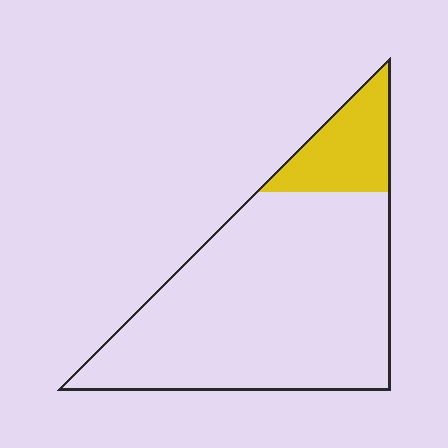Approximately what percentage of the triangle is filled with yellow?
Approximately 15%.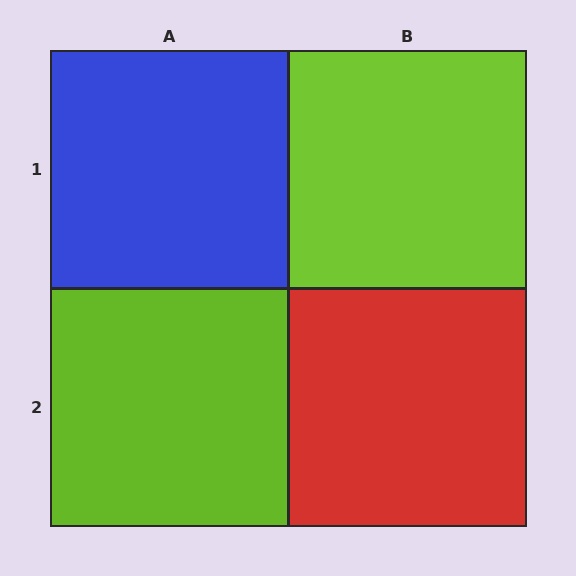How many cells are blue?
1 cell is blue.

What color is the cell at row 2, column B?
Red.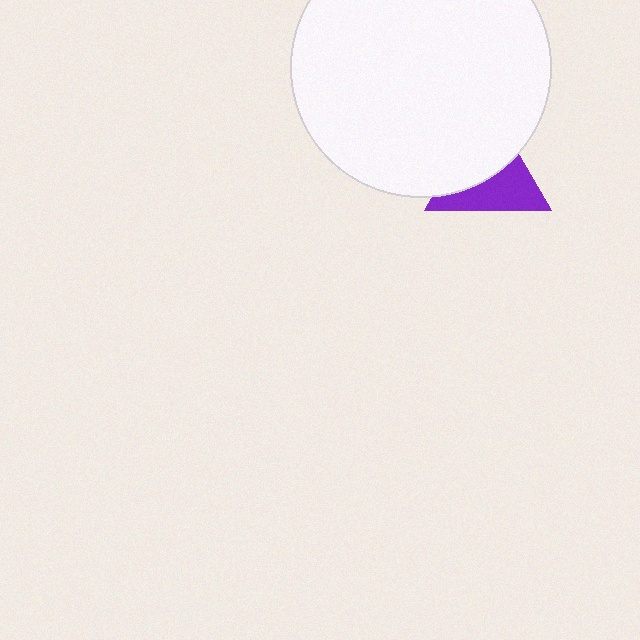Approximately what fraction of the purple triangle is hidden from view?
Roughly 51% of the purple triangle is hidden behind the white circle.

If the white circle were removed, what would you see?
You would see the complete purple triangle.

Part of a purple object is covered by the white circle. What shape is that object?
It is a triangle.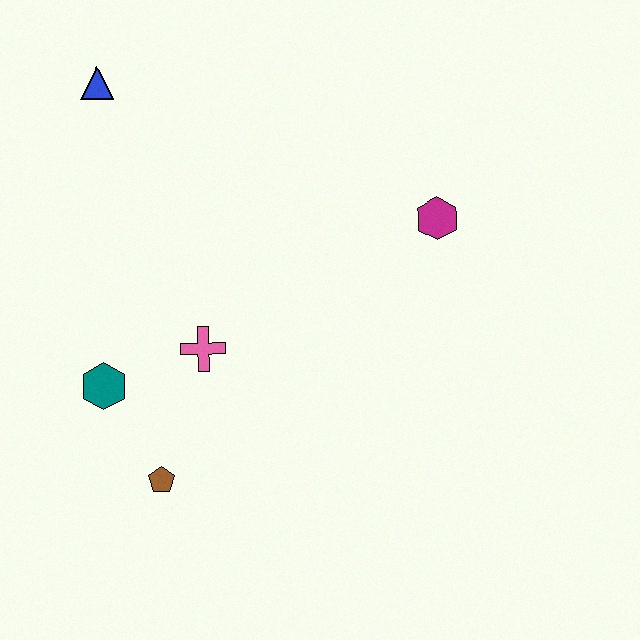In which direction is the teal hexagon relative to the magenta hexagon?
The teal hexagon is to the left of the magenta hexagon.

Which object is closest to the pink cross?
The teal hexagon is closest to the pink cross.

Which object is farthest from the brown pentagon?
The blue triangle is farthest from the brown pentagon.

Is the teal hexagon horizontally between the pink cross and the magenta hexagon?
No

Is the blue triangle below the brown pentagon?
No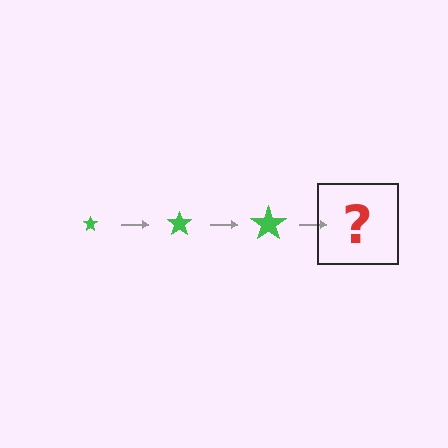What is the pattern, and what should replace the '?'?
The pattern is that the star gets progressively larger each step. The '?' should be a green star, larger than the previous one.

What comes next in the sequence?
The next element should be a green star, larger than the previous one.